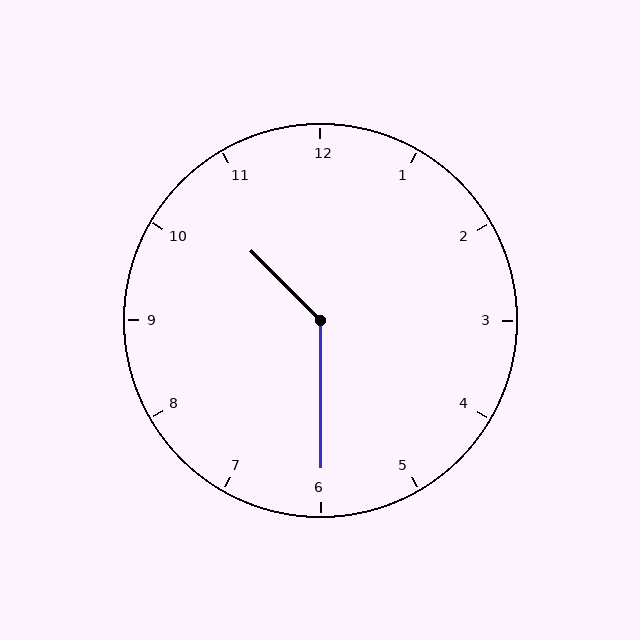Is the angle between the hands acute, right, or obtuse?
It is obtuse.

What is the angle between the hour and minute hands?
Approximately 135 degrees.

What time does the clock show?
10:30.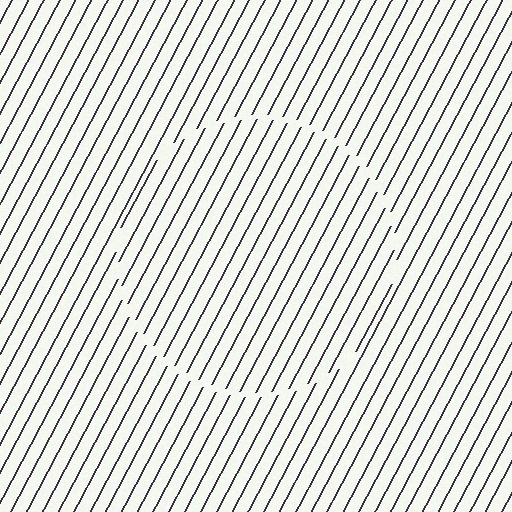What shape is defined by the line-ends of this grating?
An illusory circle. The interior of the shape contains the same grating, shifted by half a period — the contour is defined by the phase discontinuity where line-ends from the inner and outer gratings abut.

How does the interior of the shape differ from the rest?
The interior of the shape contains the same grating, shifted by half a period — the contour is defined by the phase discontinuity where line-ends from the inner and outer gratings abut.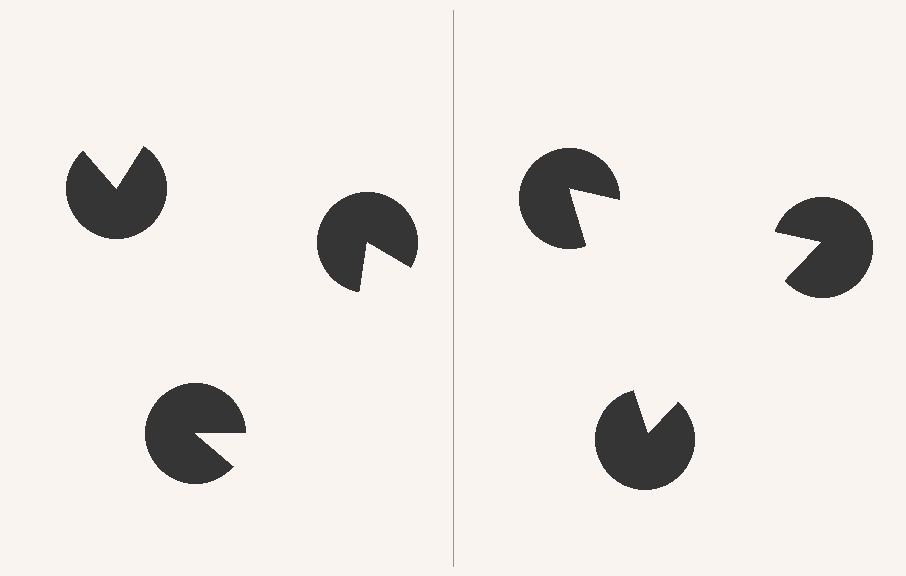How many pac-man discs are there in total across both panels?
6 — 3 on each side.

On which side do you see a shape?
An illusory triangle appears on the right side. On the left side the wedge cuts are rotated, so no coherent shape forms.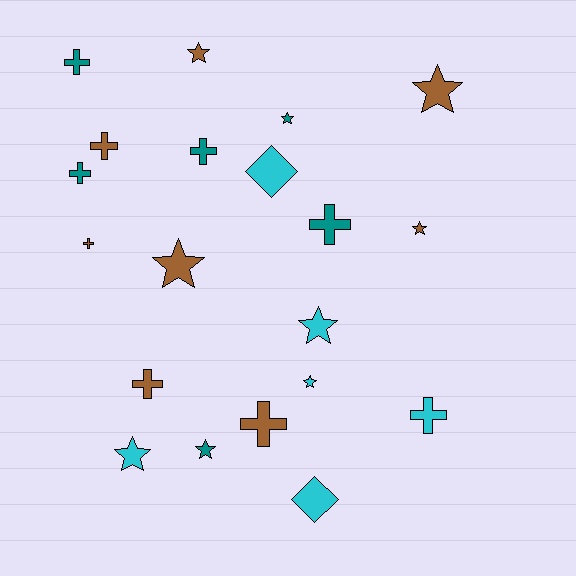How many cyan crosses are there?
There is 1 cyan cross.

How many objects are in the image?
There are 20 objects.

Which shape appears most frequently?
Star, with 9 objects.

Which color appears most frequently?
Brown, with 8 objects.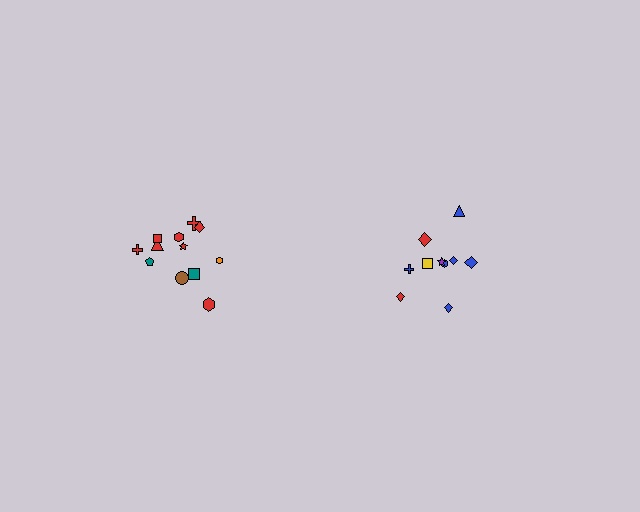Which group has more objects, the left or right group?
The left group.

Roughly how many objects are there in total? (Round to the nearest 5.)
Roughly 20 objects in total.